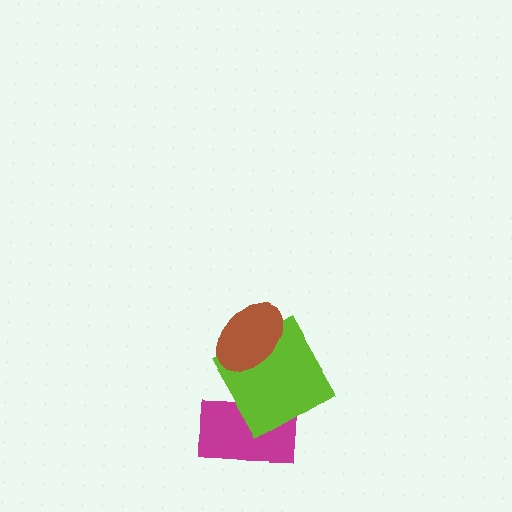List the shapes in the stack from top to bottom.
From top to bottom: the brown ellipse, the lime square, the magenta rectangle.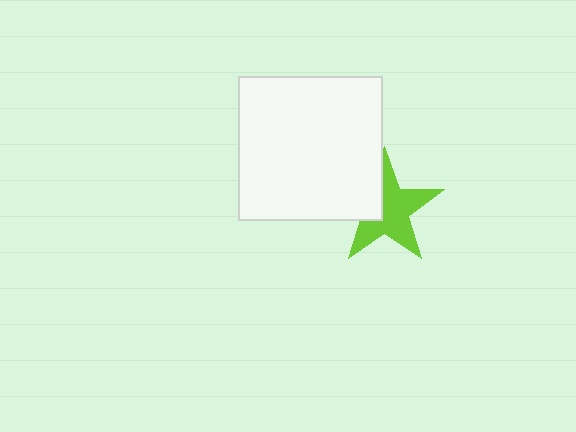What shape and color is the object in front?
The object in front is a white square.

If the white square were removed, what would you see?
You would see the complete lime star.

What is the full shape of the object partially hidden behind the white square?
The partially hidden object is a lime star.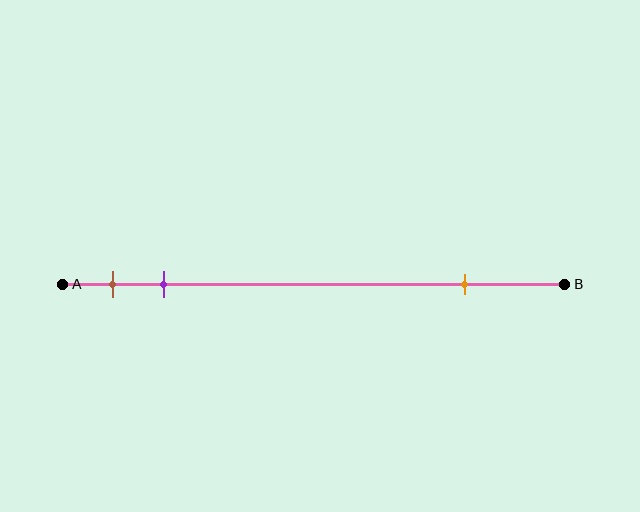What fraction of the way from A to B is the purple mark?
The purple mark is approximately 20% (0.2) of the way from A to B.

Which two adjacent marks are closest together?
The brown and purple marks are the closest adjacent pair.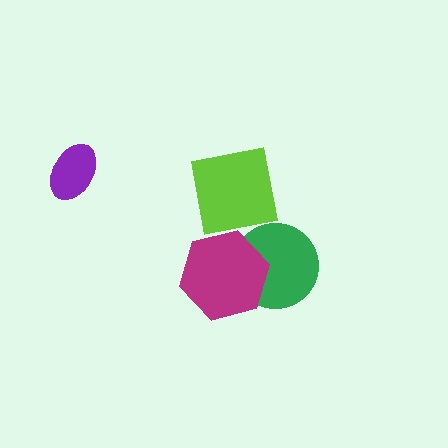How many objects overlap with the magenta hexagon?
1 object overlaps with the magenta hexagon.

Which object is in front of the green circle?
The magenta hexagon is in front of the green circle.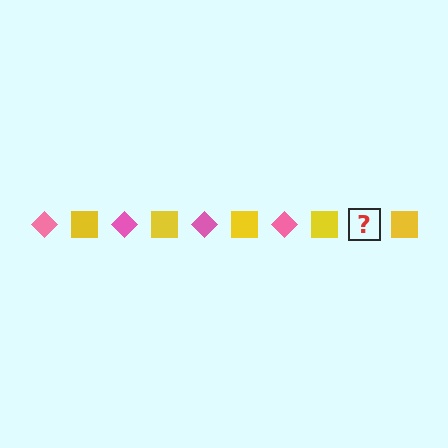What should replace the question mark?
The question mark should be replaced with a pink diamond.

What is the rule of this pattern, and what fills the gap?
The rule is that the pattern alternates between pink diamond and yellow square. The gap should be filled with a pink diamond.